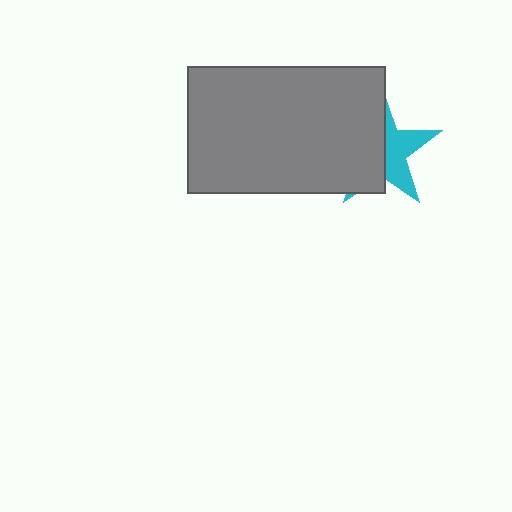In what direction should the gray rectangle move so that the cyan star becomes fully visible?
The gray rectangle should move left. That is the shortest direction to clear the overlap and leave the cyan star fully visible.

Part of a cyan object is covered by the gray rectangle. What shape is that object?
It is a star.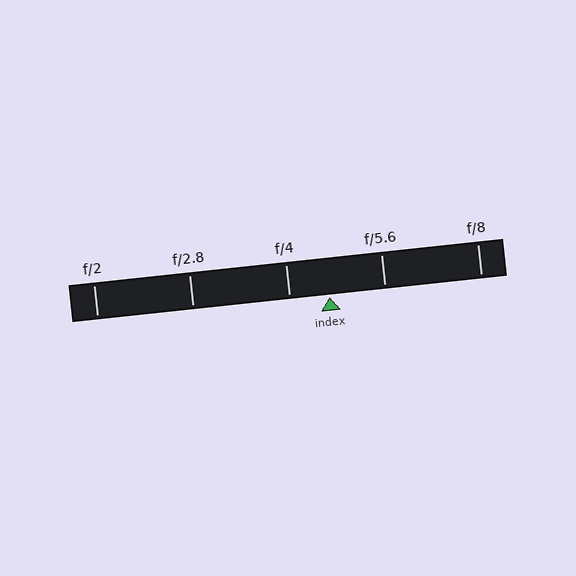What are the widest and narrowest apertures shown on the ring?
The widest aperture shown is f/2 and the narrowest is f/8.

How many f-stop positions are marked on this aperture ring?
There are 5 f-stop positions marked.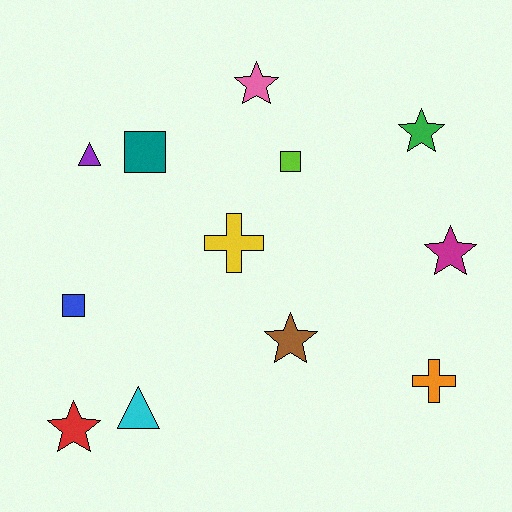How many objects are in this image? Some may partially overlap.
There are 12 objects.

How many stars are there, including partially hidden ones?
There are 5 stars.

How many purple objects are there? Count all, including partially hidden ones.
There is 1 purple object.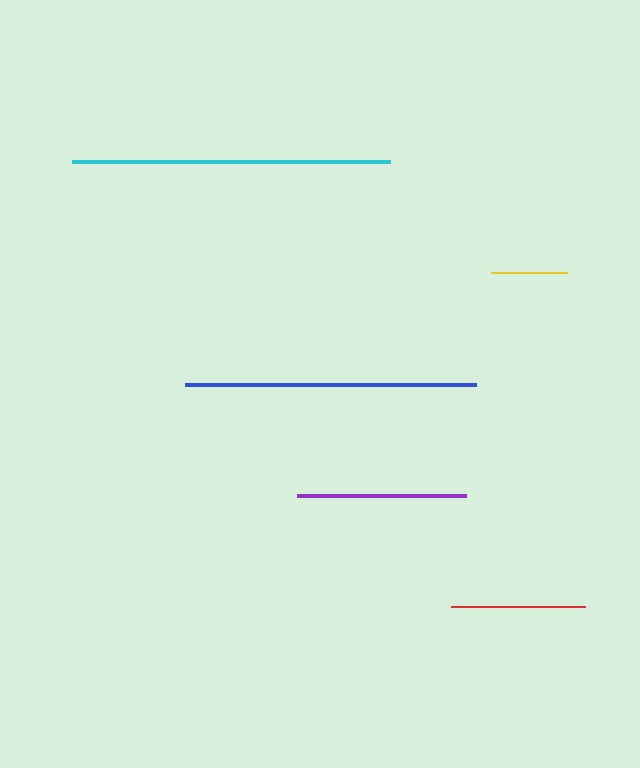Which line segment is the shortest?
The yellow line is the shortest at approximately 76 pixels.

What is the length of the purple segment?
The purple segment is approximately 169 pixels long.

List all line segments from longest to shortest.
From longest to shortest: cyan, blue, purple, red, yellow.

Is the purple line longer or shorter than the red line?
The purple line is longer than the red line.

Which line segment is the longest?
The cyan line is the longest at approximately 317 pixels.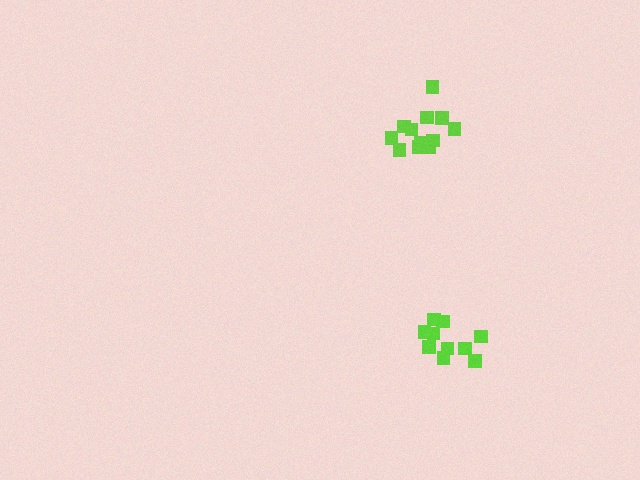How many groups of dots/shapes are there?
There are 2 groups.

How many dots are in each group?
Group 1: 12 dots, Group 2: 10 dots (22 total).